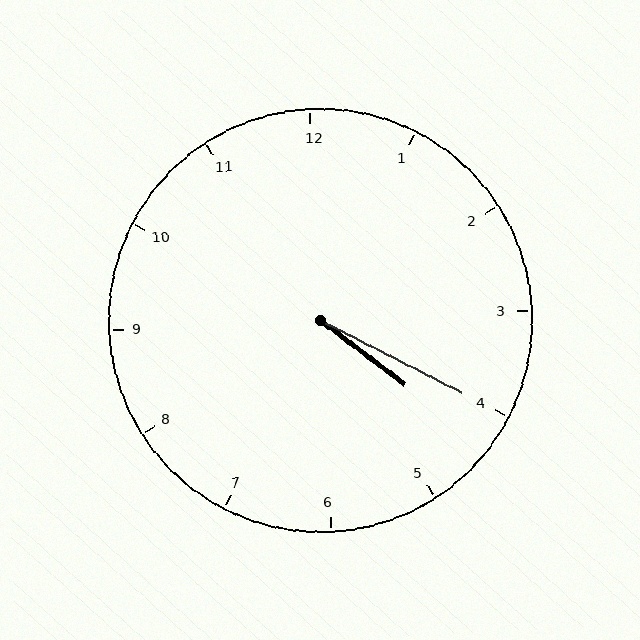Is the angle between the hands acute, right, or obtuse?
It is acute.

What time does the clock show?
4:20.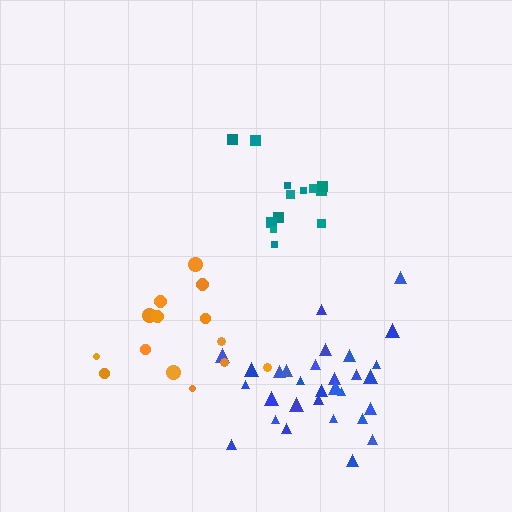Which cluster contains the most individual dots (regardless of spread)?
Blue (30).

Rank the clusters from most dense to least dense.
blue, teal, orange.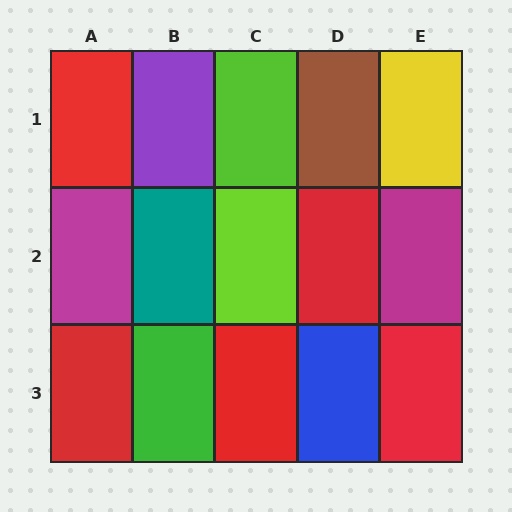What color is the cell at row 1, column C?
Lime.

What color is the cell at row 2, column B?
Teal.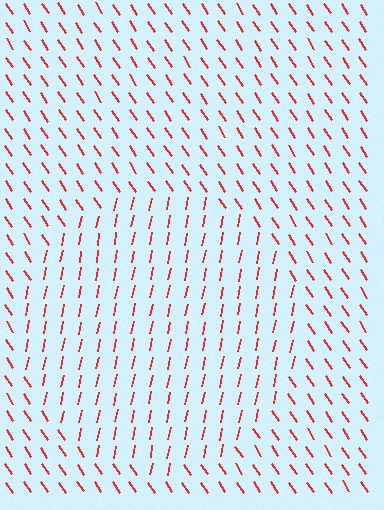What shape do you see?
I see a circle.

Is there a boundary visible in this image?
Yes, there is a texture boundary formed by a change in line orientation.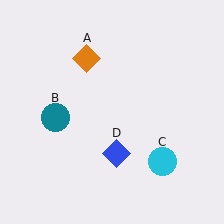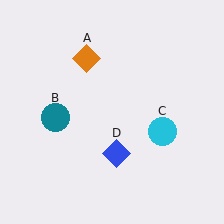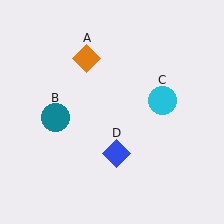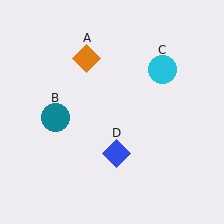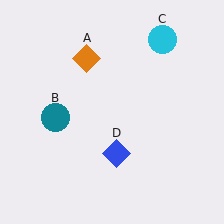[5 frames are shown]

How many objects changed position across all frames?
1 object changed position: cyan circle (object C).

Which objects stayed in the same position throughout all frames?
Orange diamond (object A) and teal circle (object B) and blue diamond (object D) remained stationary.